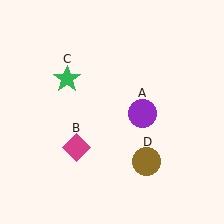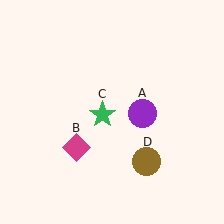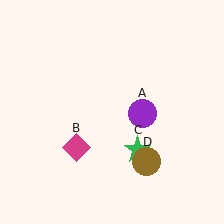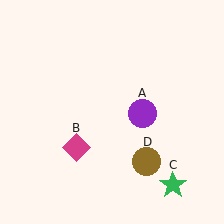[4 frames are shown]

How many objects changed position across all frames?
1 object changed position: green star (object C).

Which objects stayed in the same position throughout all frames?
Purple circle (object A) and magenta diamond (object B) and brown circle (object D) remained stationary.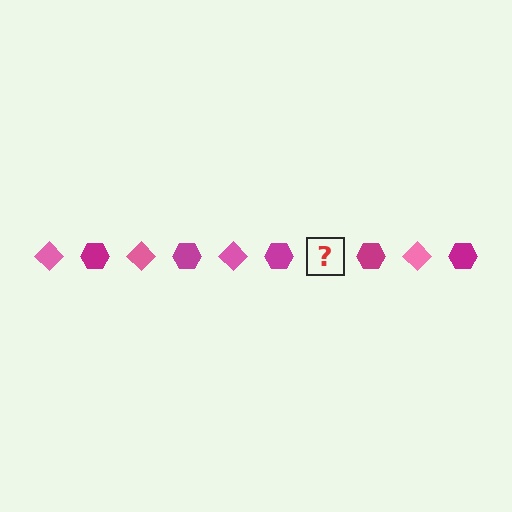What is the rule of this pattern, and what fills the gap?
The rule is that the pattern alternates between pink diamond and magenta hexagon. The gap should be filled with a pink diamond.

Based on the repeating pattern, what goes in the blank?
The blank should be a pink diamond.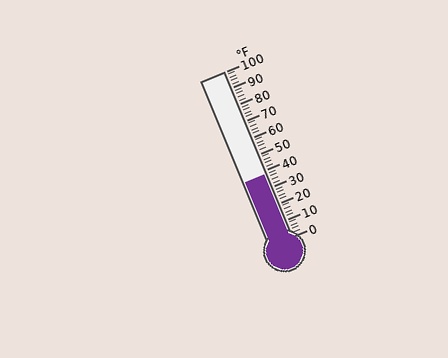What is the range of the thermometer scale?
The thermometer scale ranges from 0°F to 100°F.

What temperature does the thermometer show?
The thermometer shows approximately 38°F.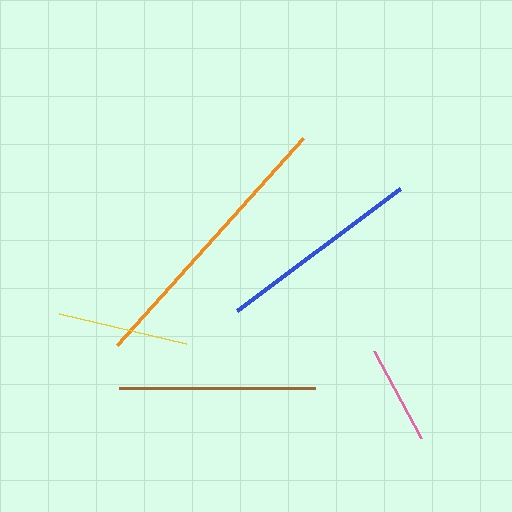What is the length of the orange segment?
The orange segment is approximately 278 pixels long.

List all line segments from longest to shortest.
From longest to shortest: orange, blue, brown, yellow, pink.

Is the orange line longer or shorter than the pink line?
The orange line is longer than the pink line.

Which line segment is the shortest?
The pink line is the shortest at approximately 99 pixels.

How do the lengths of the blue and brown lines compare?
The blue and brown lines are approximately the same length.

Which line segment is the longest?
The orange line is the longest at approximately 278 pixels.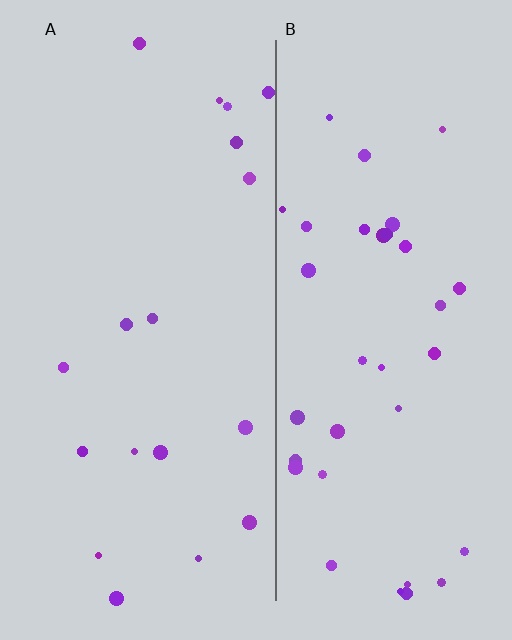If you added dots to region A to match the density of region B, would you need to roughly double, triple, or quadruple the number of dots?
Approximately double.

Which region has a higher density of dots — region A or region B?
B (the right).